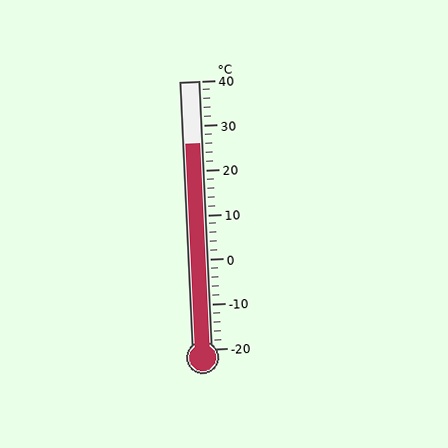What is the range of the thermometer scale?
The thermometer scale ranges from -20°C to 40°C.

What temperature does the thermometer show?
The thermometer shows approximately 26°C.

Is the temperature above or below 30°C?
The temperature is below 30°C.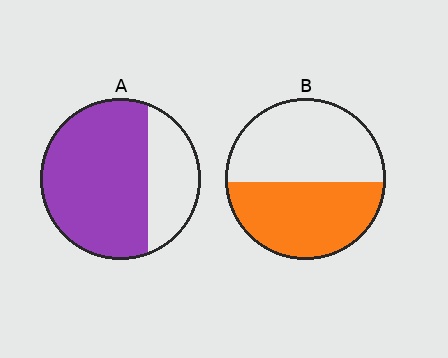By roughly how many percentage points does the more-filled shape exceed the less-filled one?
By roughly 25 percentage points (A over B).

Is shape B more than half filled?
Roughly half.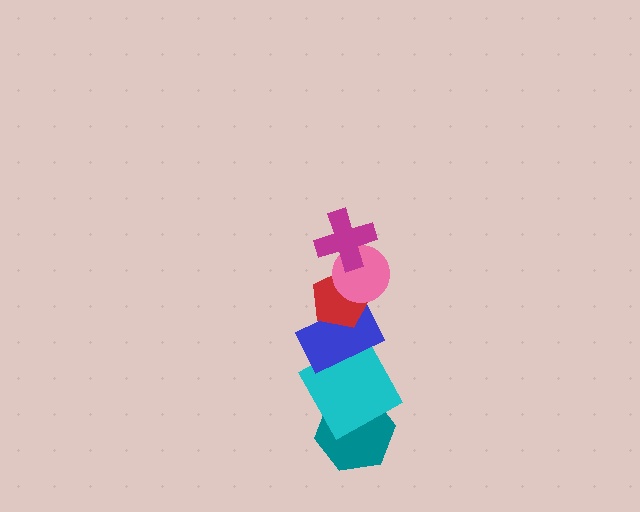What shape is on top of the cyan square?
The blue rectangle is on top of the cyan square.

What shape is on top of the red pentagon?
The pink circle is on top of the red pentagon.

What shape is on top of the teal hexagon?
The cyan square is on top of the teal hexagon.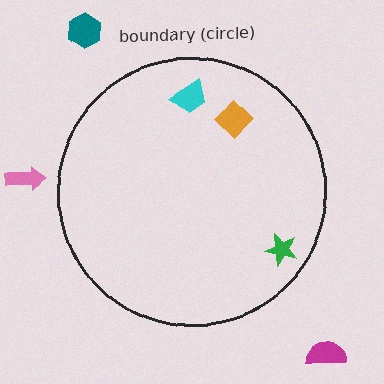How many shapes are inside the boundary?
3 inside, 3 outside.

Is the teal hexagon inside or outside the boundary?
Outside.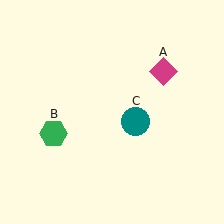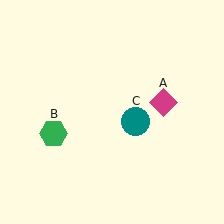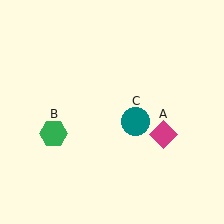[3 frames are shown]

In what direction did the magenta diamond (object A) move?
The magenta diamond (object A) moved down.